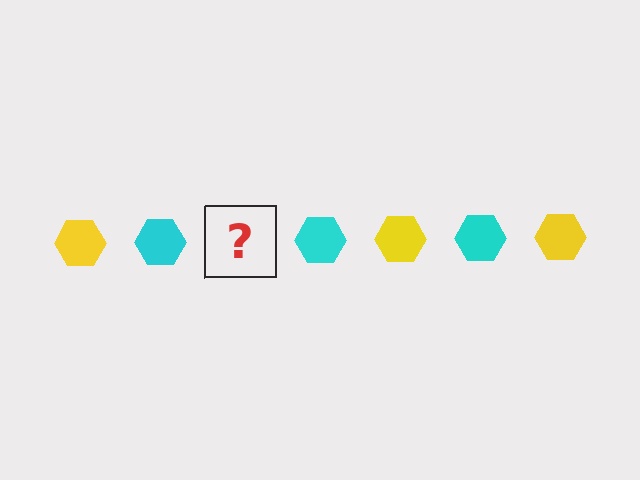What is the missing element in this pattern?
The missing element is a yellow hexagon.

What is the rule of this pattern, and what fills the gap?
The rule is that the pattern cycles through yellow, cyan hexagons. The gap should be filled with a yellow hexagon.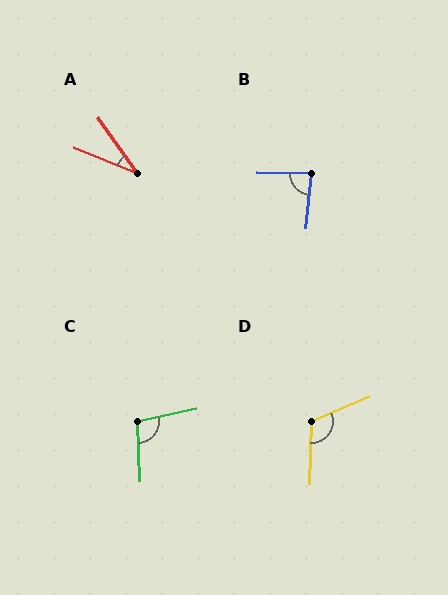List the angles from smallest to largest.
A (33°), B (86°), C (100°), D (114°).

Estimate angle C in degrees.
Approximately 100 degrees.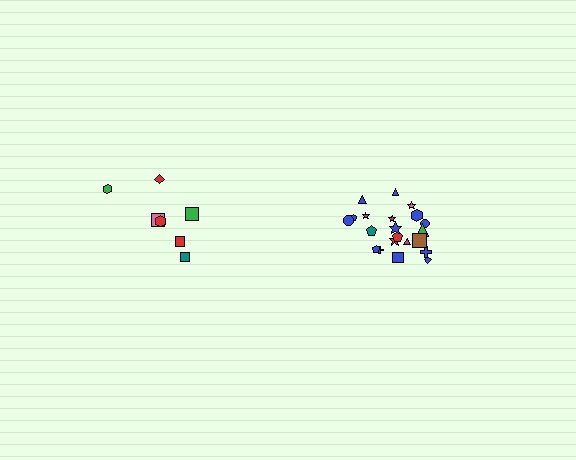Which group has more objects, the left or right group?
The right group.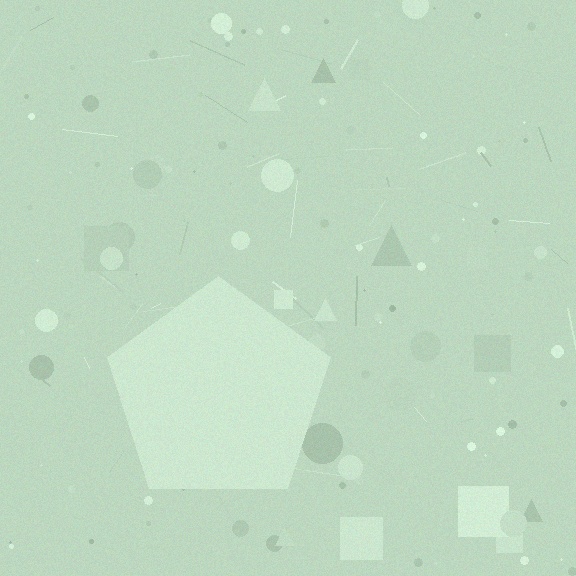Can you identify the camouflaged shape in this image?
The camouflaged shape is a pentagon.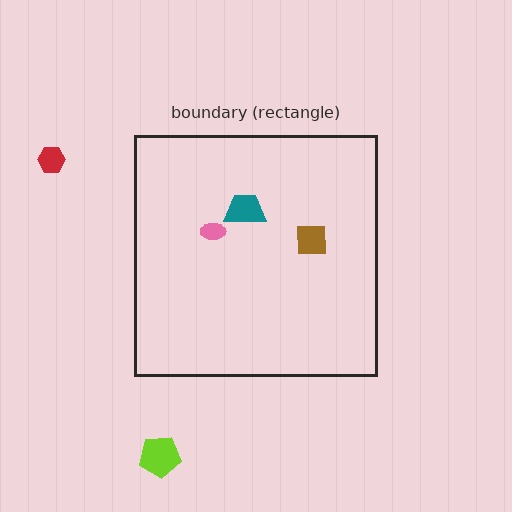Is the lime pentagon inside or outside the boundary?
Outside.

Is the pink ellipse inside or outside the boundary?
Inside.